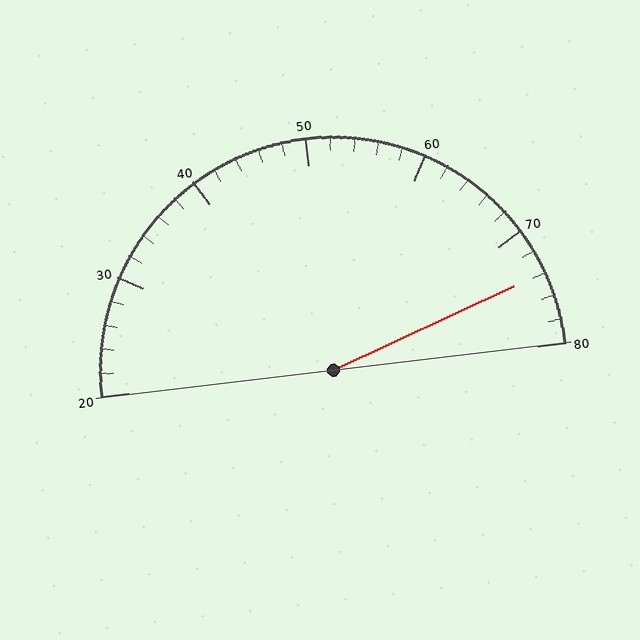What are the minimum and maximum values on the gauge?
The gauge ranges from 20 to 80.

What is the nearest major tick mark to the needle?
The nearest major tick mark is 70.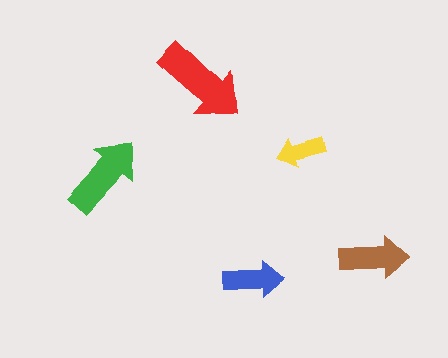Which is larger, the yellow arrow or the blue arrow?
The blue one.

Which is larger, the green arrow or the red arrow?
The red one.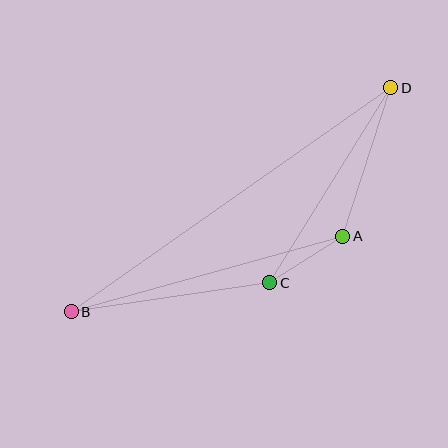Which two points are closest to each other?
Points A and C are closest to each other.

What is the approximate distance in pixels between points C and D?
The distance between C and D is approximately 230 pixels.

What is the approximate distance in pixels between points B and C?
The distance between B and C is approximately 201 pixels.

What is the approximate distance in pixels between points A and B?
The distance between A and B is approximately 282 pixels.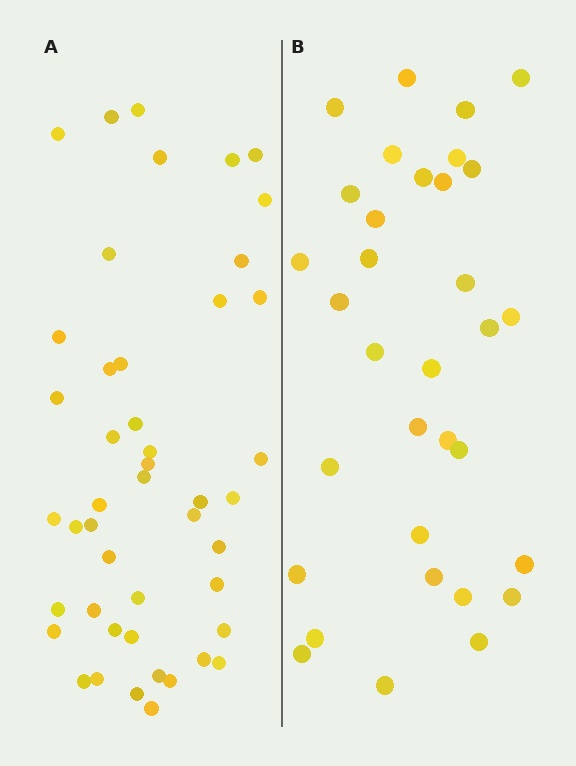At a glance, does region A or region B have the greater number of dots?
Region A (the left region) has more dots.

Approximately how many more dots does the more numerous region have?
Region A has approximately 15 more dots than region B.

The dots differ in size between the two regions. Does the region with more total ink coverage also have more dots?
No. Region B has more total ink coverage because its dots are larger, but region A actually contains more individual dots. Total area can be misleading — the number of items is what matters here.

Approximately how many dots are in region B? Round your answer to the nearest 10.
About 30 dots. (The exact count is 33, which rounds to 30.)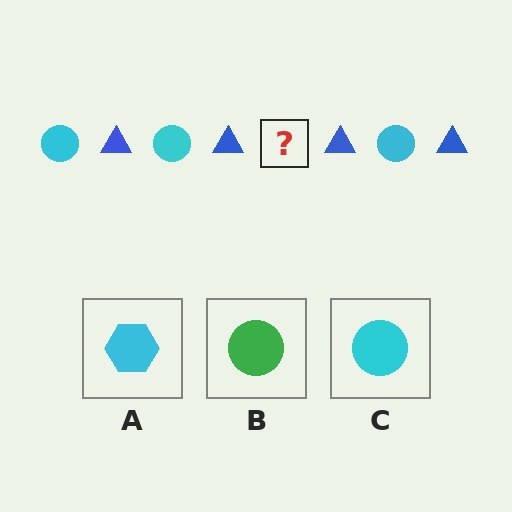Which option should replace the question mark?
Option C.